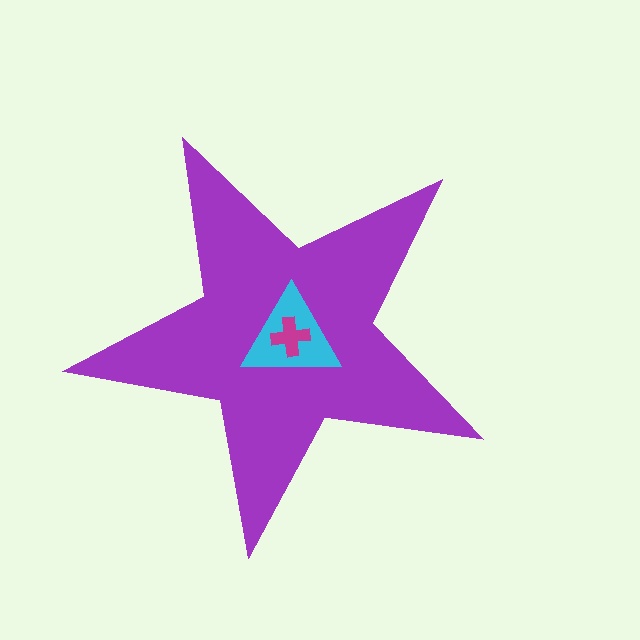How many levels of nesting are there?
3.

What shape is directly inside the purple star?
The cyan triangle.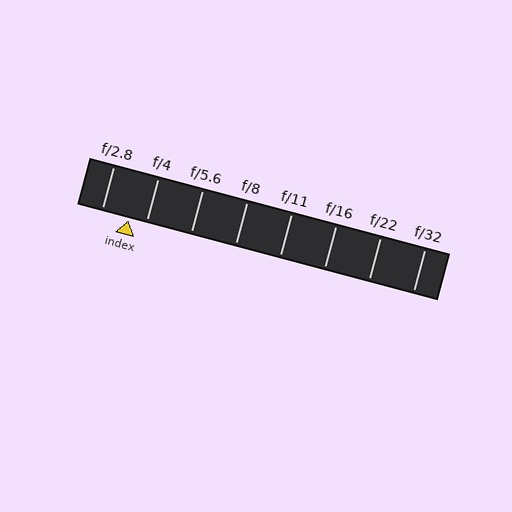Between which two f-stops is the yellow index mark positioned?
The index mark is between f/2.8 and f/4.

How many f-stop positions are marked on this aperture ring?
There are 8 f-stop positions marked.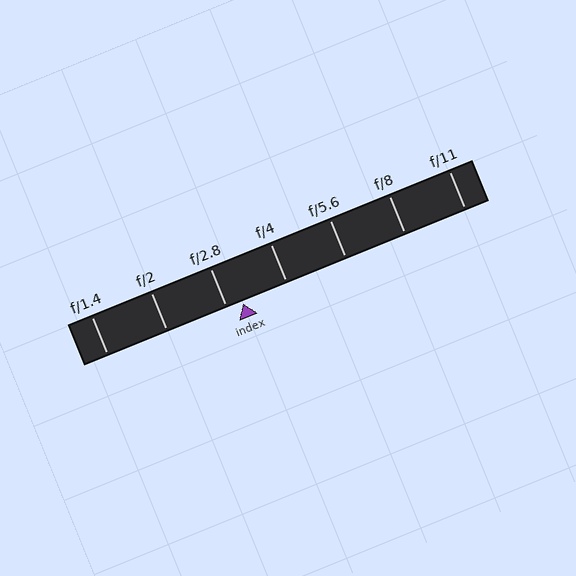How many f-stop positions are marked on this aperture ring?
There are 7 f-stop positions marked.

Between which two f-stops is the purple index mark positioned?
The index mark is between f/2.8 and f/4.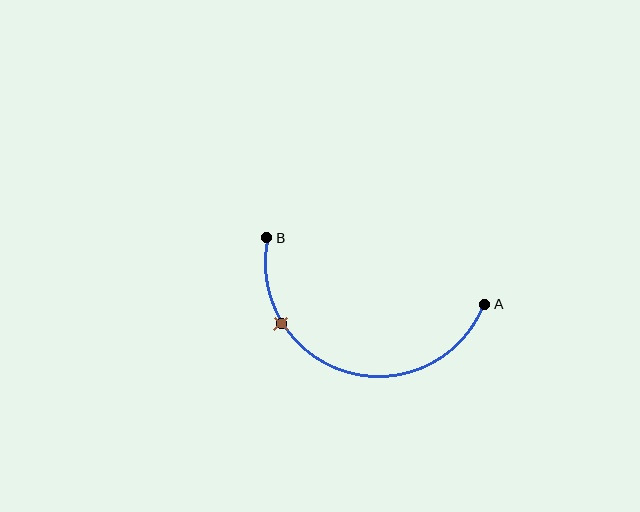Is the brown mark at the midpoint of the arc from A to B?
No. The brown mark lies on the arc but is closer to endpoint B. The arc midpoint would be at the point on the curve equidistant along the arc from both A and B.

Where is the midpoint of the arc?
The arc midpoint is the point on the curve farthest from the straight line joining A and B. It sits below that line.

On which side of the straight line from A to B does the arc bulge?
The arc bulges below the straight line connecting A and B.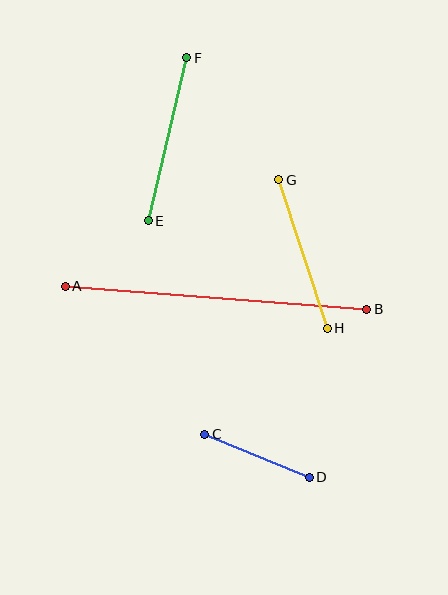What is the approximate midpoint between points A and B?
The midpoint is at approximately (216, 298) pixels.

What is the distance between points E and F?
The distance is approximately 168 pixels.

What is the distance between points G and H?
The distance is approximately 156 pixels.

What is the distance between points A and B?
The distance is approximately 303 pixels.